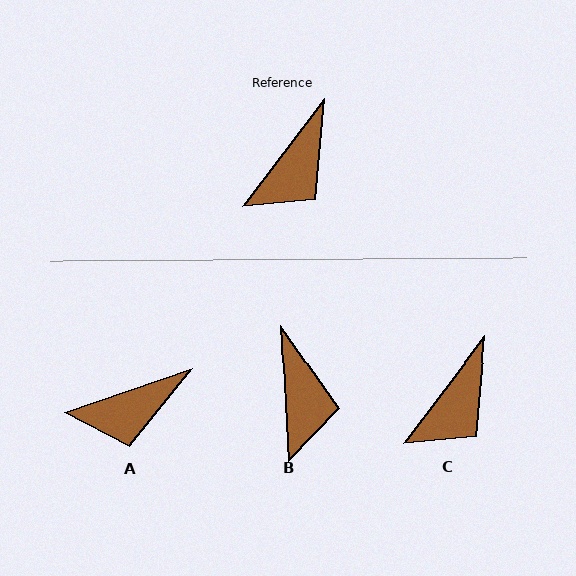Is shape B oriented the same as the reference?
No, it is off by about 40 degrees.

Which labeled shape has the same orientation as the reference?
C.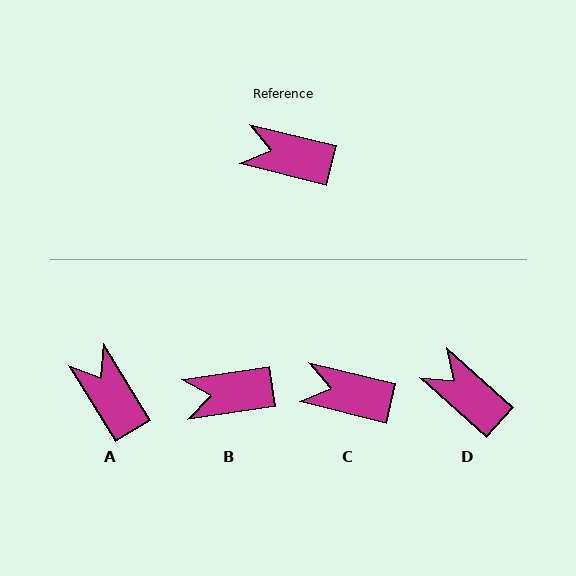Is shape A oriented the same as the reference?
No, it is off by about 45 degrees.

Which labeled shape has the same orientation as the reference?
C.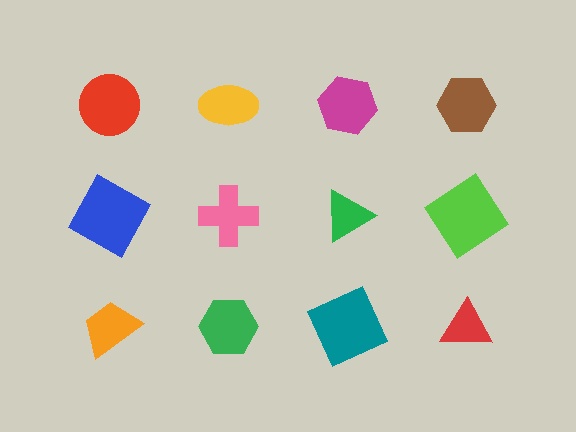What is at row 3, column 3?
A teal square.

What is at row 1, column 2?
A yellow ellipse.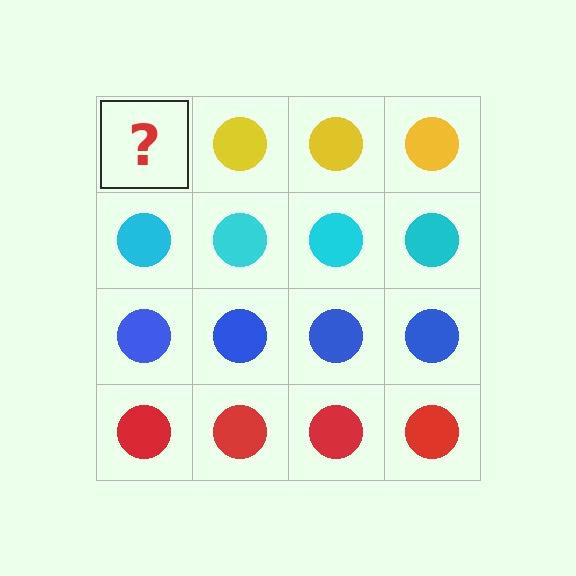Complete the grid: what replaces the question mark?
The question mark should be replaced with a yellow circle.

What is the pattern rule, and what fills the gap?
The rule is that each row has a consistent color. The gap should be filled with a yellow circle.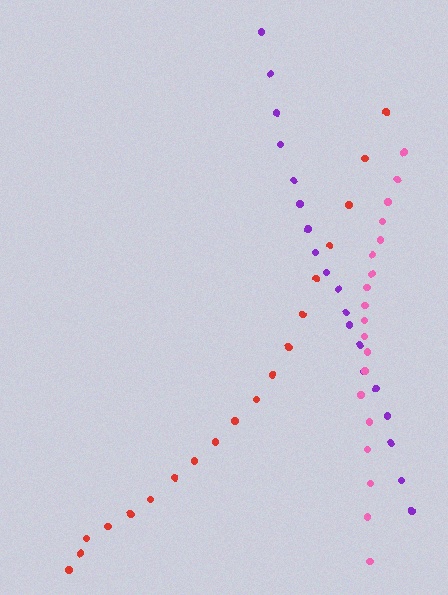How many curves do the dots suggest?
There are 3 distinct paths.